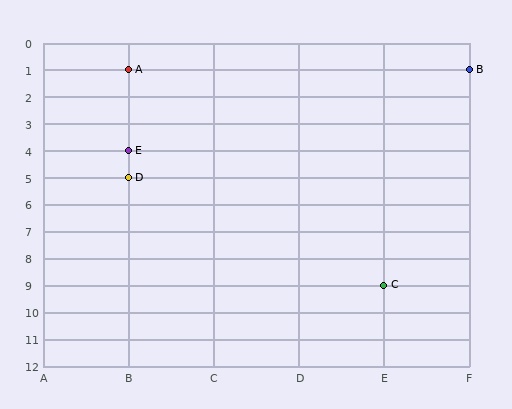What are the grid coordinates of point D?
Point D is at grid coordinates (B, 5).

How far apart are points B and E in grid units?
Points B and E are 4 columns and 3 rows apart (about 5.0 grid units diagonally).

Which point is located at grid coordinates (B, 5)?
Point D is at (B, 5).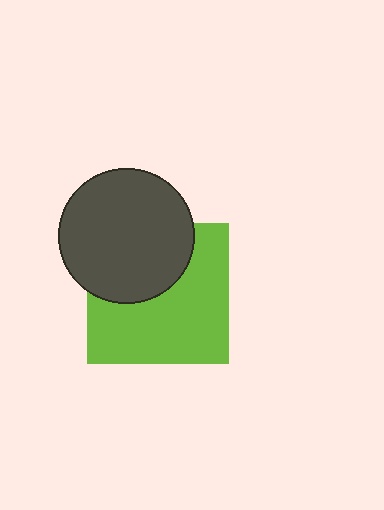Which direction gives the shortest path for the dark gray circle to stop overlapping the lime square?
Moving up gives the shortest separation.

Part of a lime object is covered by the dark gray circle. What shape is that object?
It is a square.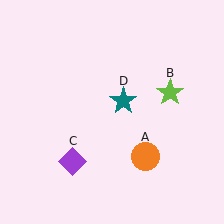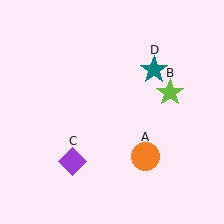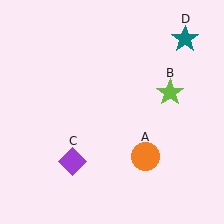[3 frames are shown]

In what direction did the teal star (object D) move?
The teal star (object D) moved up and to the right.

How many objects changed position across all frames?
1 object changed position: teal star (object D).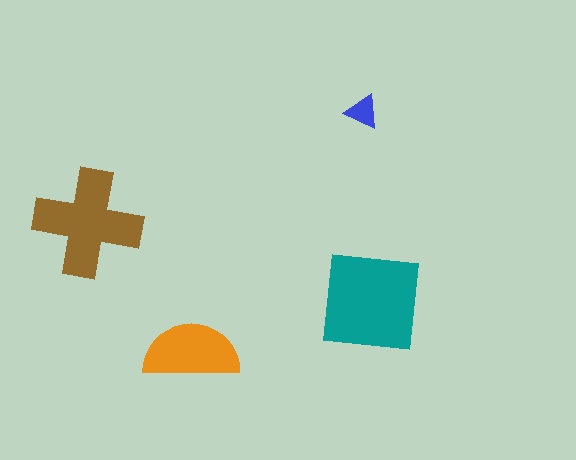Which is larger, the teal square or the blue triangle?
The teal square.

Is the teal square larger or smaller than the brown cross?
Larger.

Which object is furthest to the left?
The brown cross is leftmost.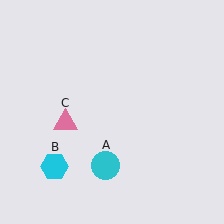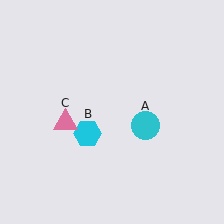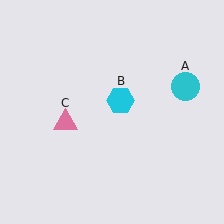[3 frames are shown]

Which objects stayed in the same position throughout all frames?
Pink triangle (object C) remained stationary.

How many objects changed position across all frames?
2 objects changed position: cyan circle (object A), cyan hexagon (object B).